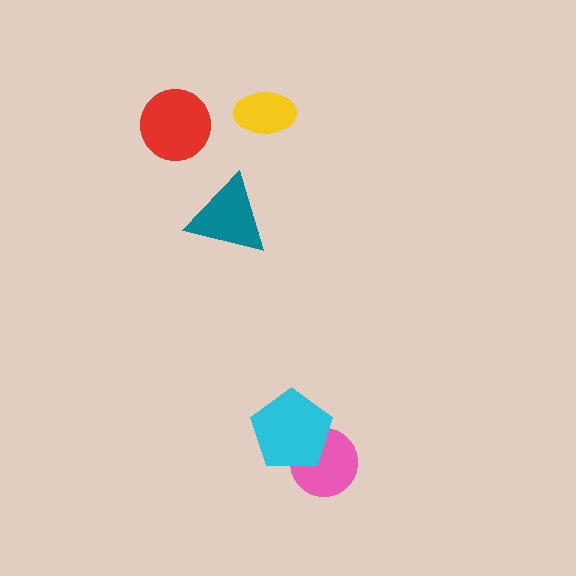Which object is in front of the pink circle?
The cyan pentagon is in front of the pink circle.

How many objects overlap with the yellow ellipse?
0 objects overlap with the yellow ellipse.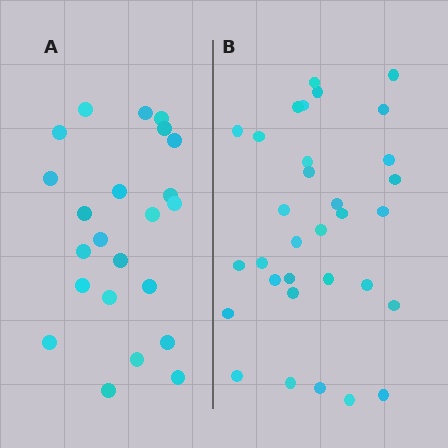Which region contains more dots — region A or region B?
Region B (the right region) has more dots.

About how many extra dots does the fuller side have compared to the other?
Region B has roughly 8 or so more dots than region A.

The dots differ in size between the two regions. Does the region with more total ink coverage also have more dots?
No. Region A has more total ink coverage because its dots are larger, but region B actually contains more individual dots. Total area can be misleading — the number of items is what matters here.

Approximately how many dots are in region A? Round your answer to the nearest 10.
About 20 dots. (The exact count is 23, which rounds to 20.)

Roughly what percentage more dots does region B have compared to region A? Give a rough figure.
About 40% more.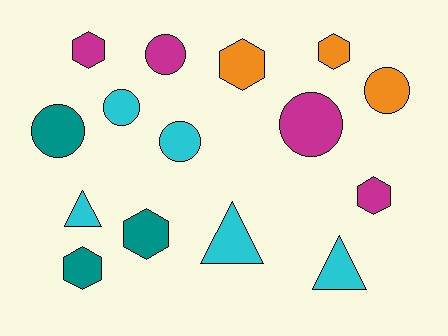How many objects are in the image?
There are 15 objects.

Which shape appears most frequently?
Circle, with 6 objects.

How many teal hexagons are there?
There are 2 teal hexagons.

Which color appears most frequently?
Cyan, with 5 objects.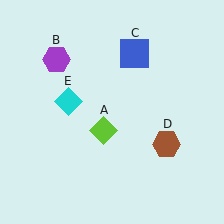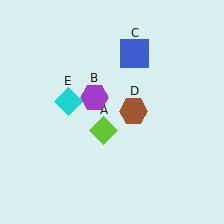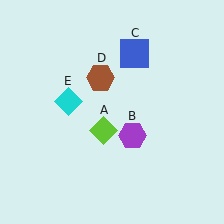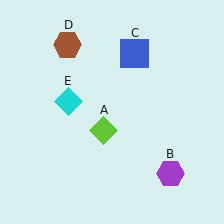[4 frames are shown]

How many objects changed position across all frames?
2 objects changed position: purple hexagon (object B), brown hexagon (object D).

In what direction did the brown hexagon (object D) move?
The brown hexagon (object D) moved up and to the left.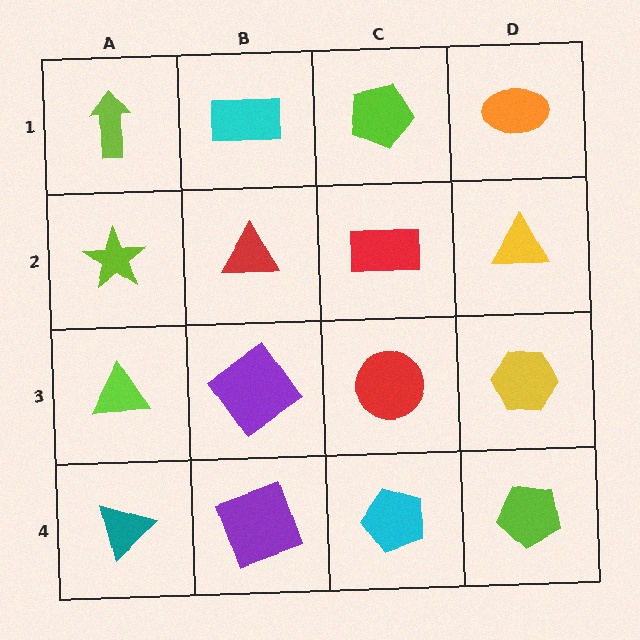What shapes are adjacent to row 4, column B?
A purple diamond (row 3, column B), a teal triangle (row 4, column A), a cyan pentagon (row 4, column C).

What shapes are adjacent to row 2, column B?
A cyan rectangle (row 1, column B), a purple diamond (row 3, column B), a lime star (row 2, column A), a red rectangle (row 2, column C).